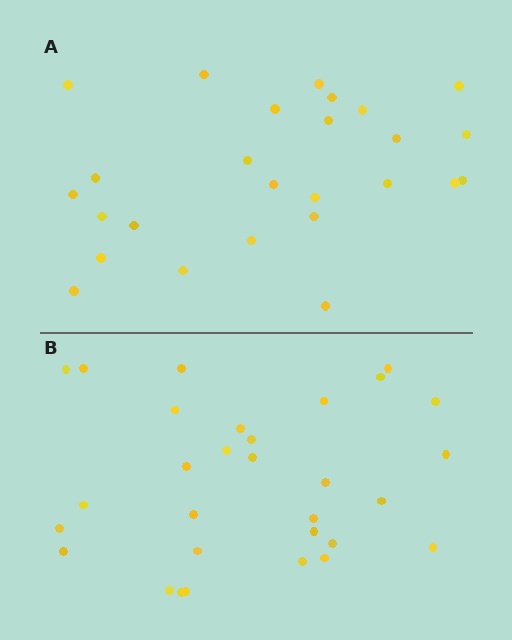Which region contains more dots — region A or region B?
Region B (the bottom region) has more dots.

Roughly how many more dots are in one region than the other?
Region B has about 4 more dots than region A.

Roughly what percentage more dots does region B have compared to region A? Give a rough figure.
About 15% more.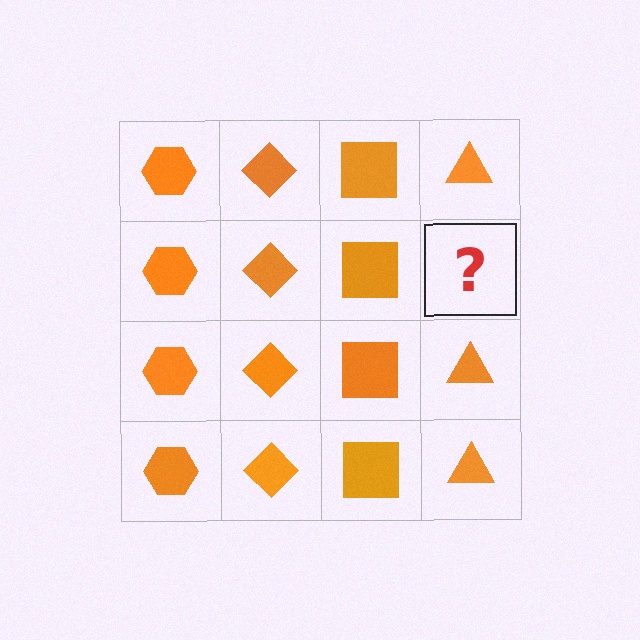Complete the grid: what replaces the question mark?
The question mark should be replaced with an orange triangle.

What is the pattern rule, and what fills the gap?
The rule is that each column has a consistent shape. The gap should be filled with an orange triangle.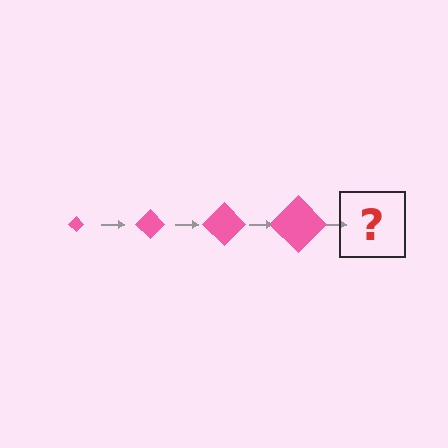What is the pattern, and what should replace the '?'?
The pattern is that the diamond gets progressively larger each step. The '?' should be a pink diamond, larger than the previous one.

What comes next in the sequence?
The next element should be a pink diamond, larger than the previous one.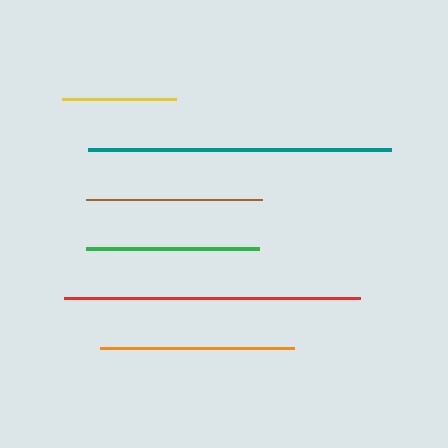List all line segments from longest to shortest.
From longest to shortest: teal, red, orange, brown, green, yellow.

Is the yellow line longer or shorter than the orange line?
The orange line is longer than the yellow line.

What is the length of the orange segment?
The orange segment is approximately 194 pixels long.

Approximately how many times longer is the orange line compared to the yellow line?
The orange line is approximately 1.7 times the length of the yellow line.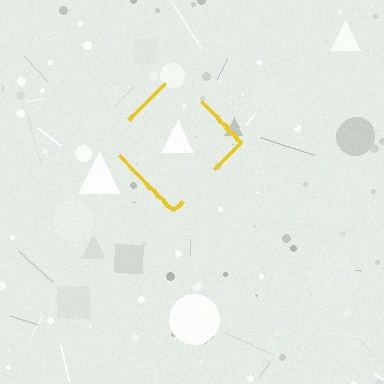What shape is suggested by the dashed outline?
The dashed outline suggests a diamond.